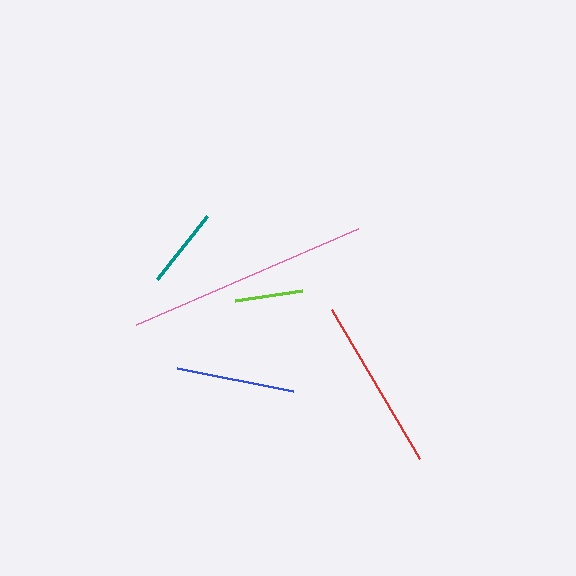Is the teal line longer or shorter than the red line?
The red line is longer than the teal line.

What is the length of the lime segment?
The lime segment is approximately 67 pixels long.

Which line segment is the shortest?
The lime line is the shortest at approximately 67 pixels.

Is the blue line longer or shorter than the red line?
The red line is longer than the blue line.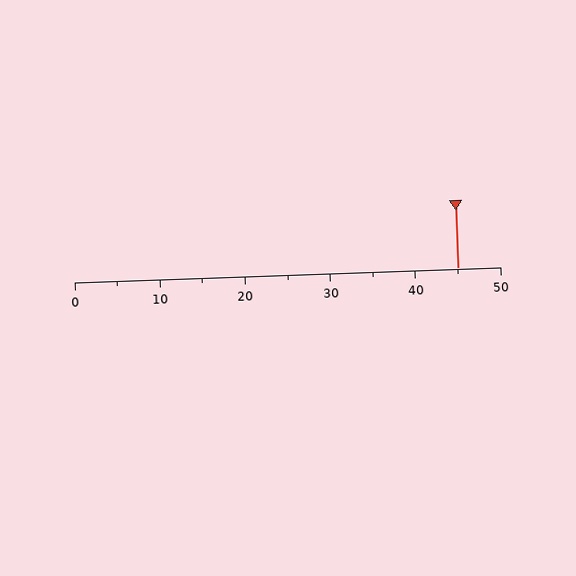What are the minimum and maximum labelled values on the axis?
The axis runs from 0 to 50.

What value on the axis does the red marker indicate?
The marker indicates approximately 45.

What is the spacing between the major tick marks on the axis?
The major ticks are spaced 10 apart.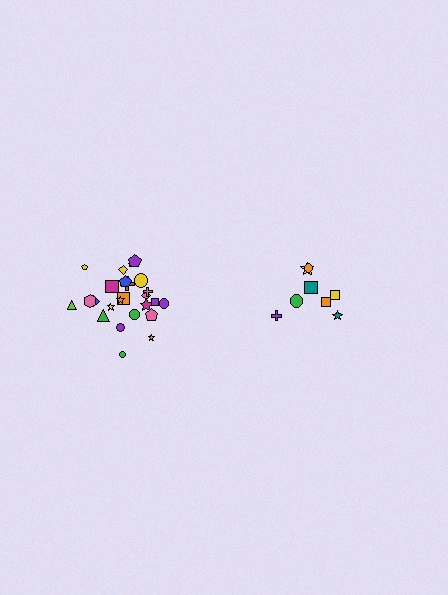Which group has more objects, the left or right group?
The left group.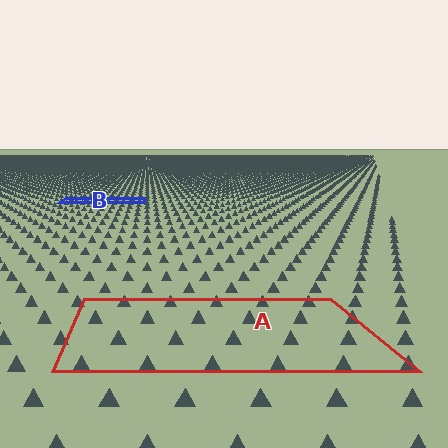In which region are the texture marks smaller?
The texture marks are smaller in region B, because it is farther away.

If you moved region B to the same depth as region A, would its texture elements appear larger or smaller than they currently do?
They would appear larger. At a closer depth, the same texture elements are projected at a bigger on-screen size.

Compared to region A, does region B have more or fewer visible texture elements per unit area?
Region B has more texture elements per unit area — they are packed more densely because it is farther away.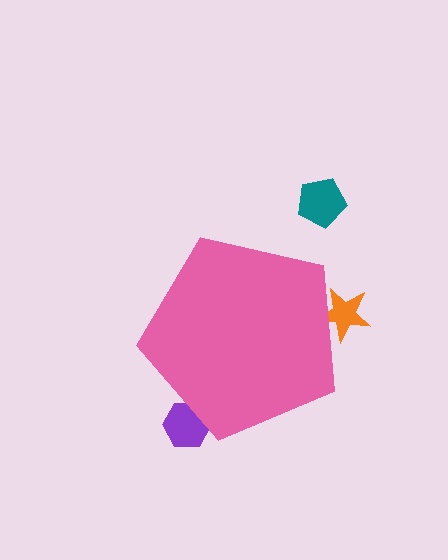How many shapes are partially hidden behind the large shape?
2 shapes are partially hidden.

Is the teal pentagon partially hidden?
No, the teal pentagon is fully visible.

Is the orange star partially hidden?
Yes, the orange star is partially hidden behind the pink pentagon.